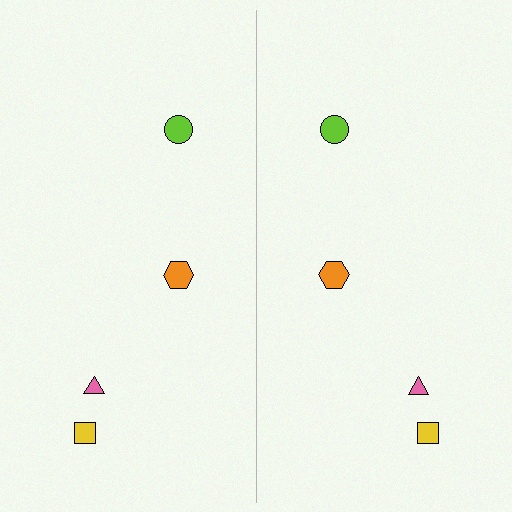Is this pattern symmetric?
Yes, this pattern has bilateral (reflection) symmetry.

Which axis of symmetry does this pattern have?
The pattern has a vertical axis of symmetry running through the center of the image.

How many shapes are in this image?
There are 8 shapes in this image.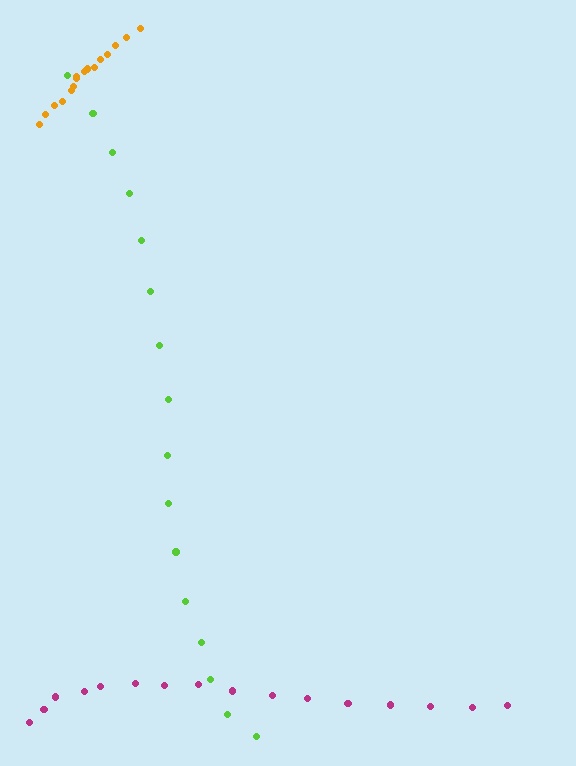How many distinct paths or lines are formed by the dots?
There are 3 distinct paths.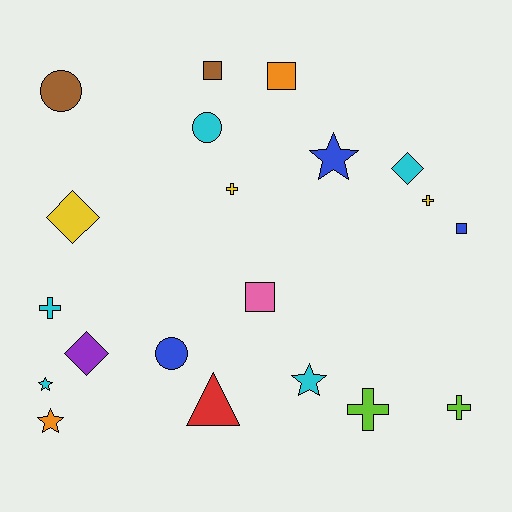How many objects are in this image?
There are 20 objects.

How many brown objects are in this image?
There are 2 brown objects.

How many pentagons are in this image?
There are no pentagons.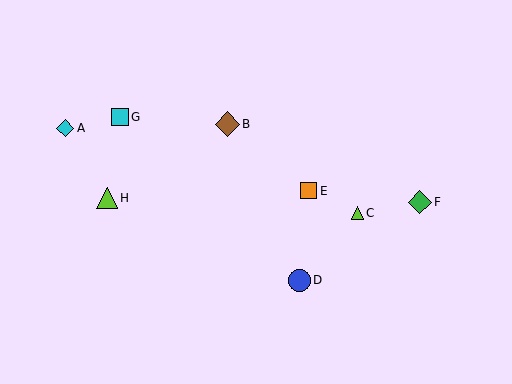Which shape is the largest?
The brown diamond (labeled B) is the largest.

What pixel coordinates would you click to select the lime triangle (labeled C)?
Click at (357, 213) to select the lime triangle C.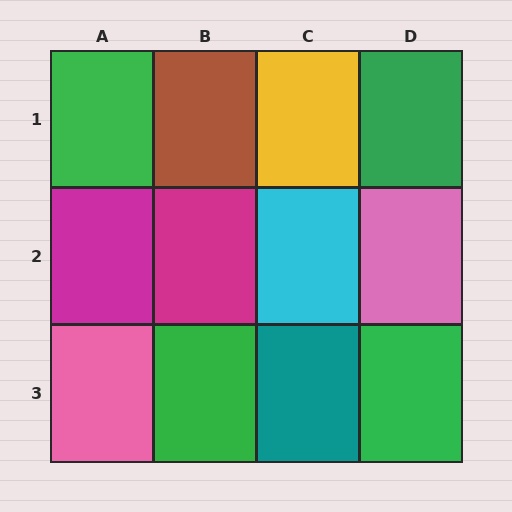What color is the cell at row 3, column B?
Green.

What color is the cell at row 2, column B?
Magenta.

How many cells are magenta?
2 cells are magenta.